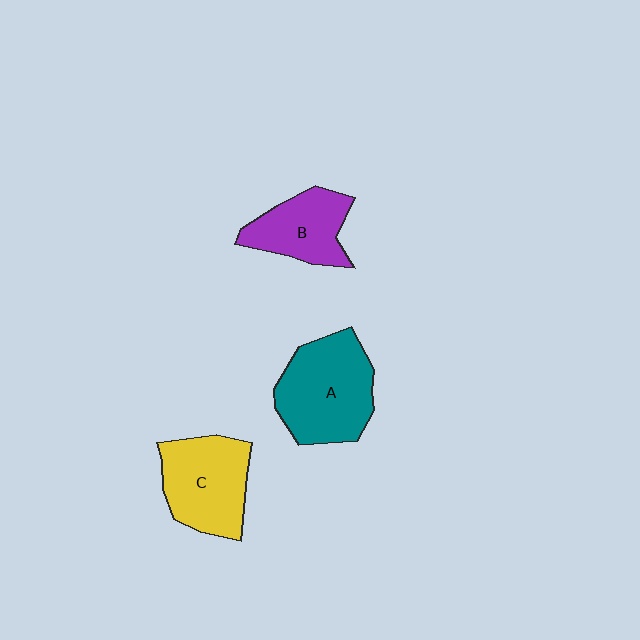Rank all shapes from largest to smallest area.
From largest to smallest: A (teal), C (yellow), B (purple).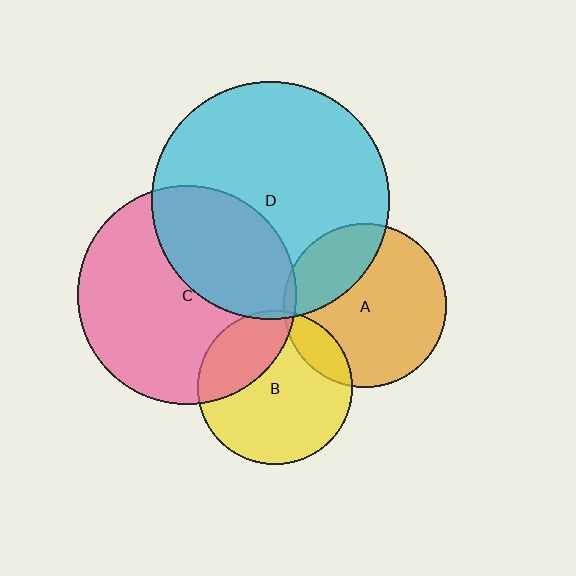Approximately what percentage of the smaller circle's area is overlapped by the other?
Approximately 35%.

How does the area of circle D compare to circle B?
Approximately 2.4 times.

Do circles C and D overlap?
Yes.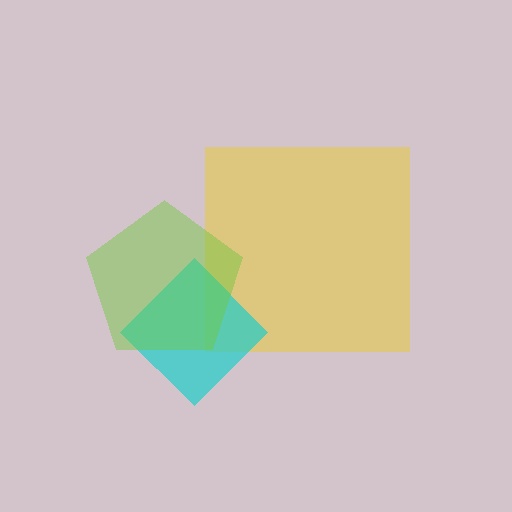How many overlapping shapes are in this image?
There are 3 overlapping shapes in the image.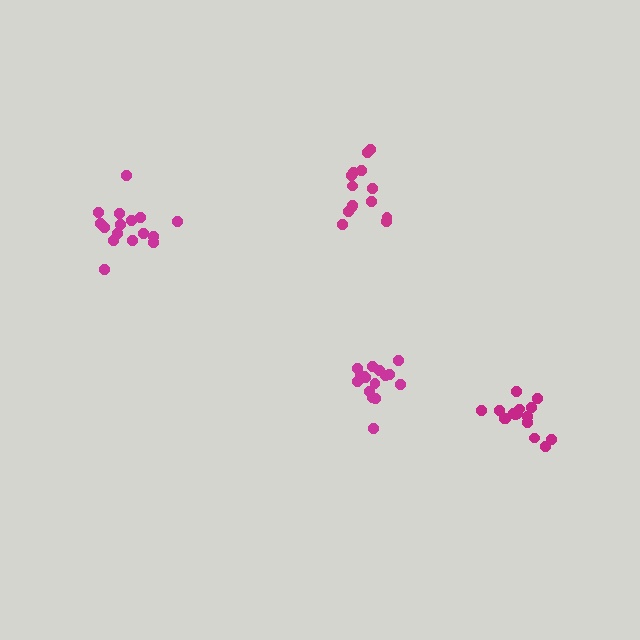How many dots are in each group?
Group 1: 16 dots, Group 2: 16 dots, Group 3: 14 dots, Group 4: 16 dots (62 total).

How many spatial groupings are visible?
There are 4 spatial groupings.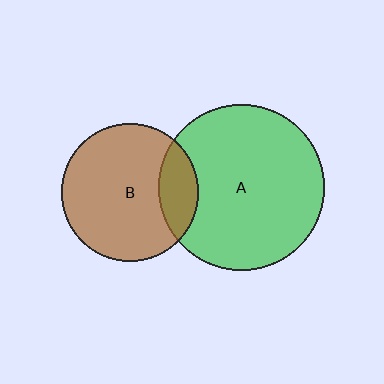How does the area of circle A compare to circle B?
Approximately 1.5 times.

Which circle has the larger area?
Circle A (green).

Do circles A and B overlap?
Yes.